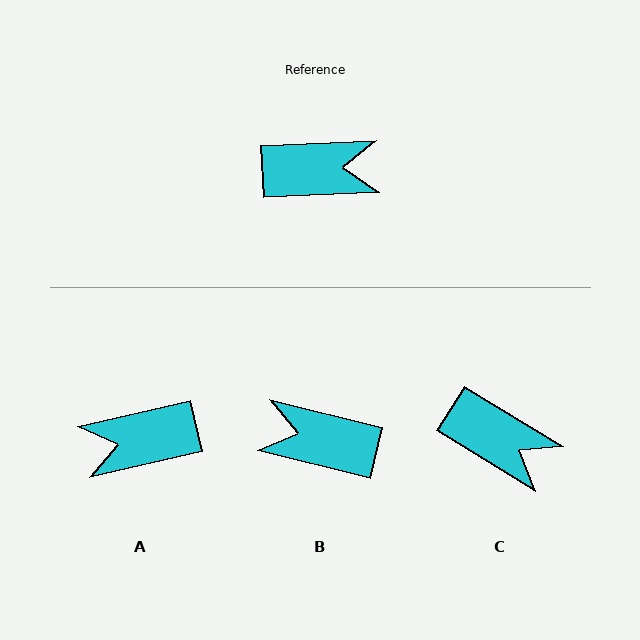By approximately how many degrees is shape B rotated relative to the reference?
Approximately 164 degrees counter-clockwise.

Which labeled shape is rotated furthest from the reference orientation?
A, about 169 degrees away.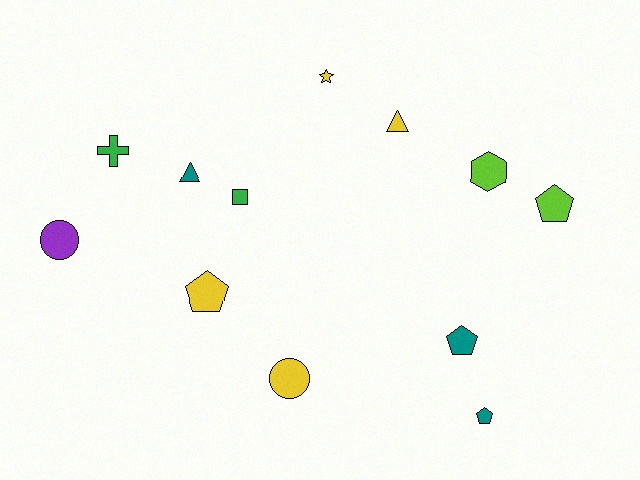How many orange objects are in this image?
There are no orange objects.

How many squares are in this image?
There is 1 square.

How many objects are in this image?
There are 12 objects.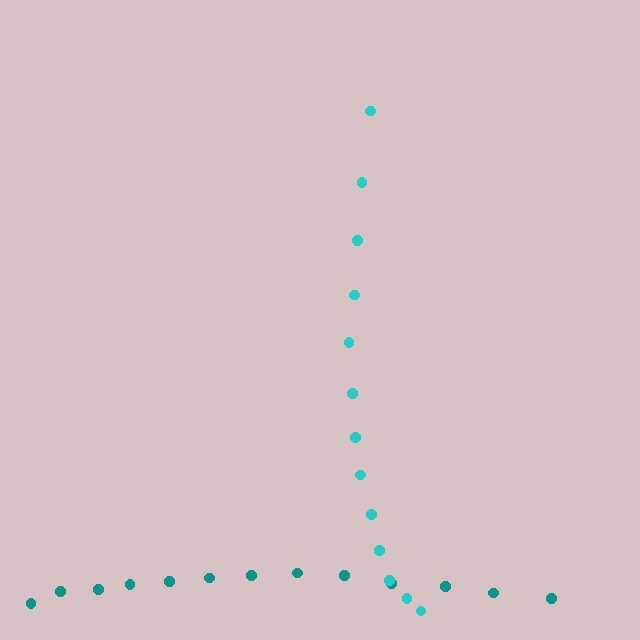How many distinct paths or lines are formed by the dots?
There are 2 distinct paths.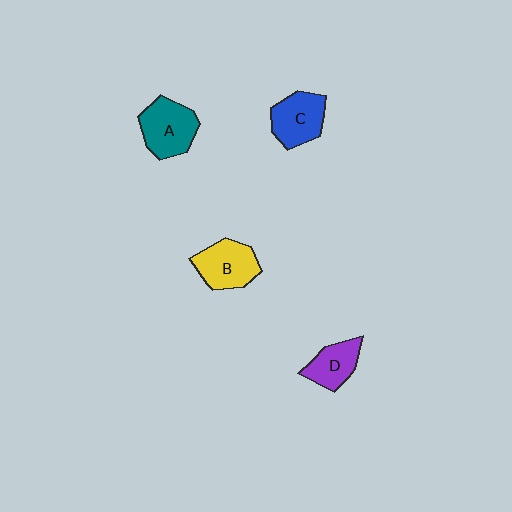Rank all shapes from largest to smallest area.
From largest to smallest: A (teal), B (yellow), C (blue), D (purple).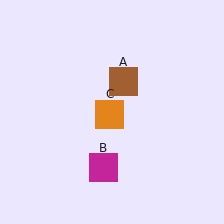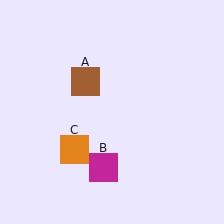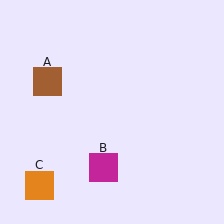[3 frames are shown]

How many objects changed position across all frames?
2 objects changed position: brown square (object A), orange square (object C).